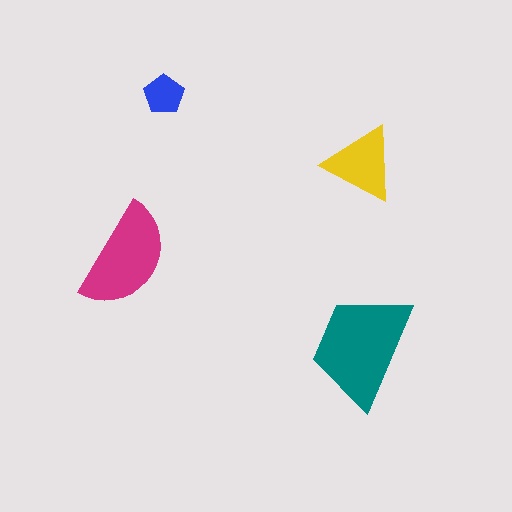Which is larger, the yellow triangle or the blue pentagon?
The yellow triangle.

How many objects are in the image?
There are 4 objects in the image.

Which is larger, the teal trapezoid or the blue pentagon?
The teal trapezoid.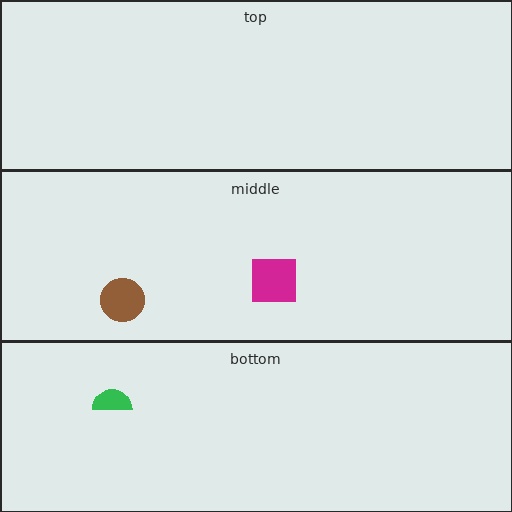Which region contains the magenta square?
The middle region.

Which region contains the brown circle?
The middle region.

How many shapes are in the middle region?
2.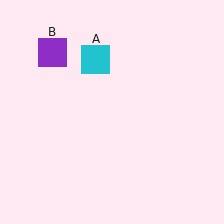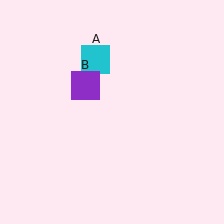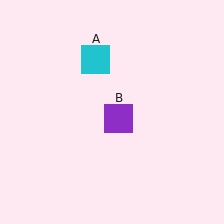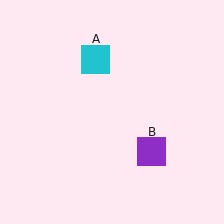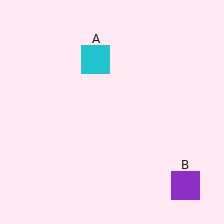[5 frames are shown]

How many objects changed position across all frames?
1 object changed position: purple square (object B).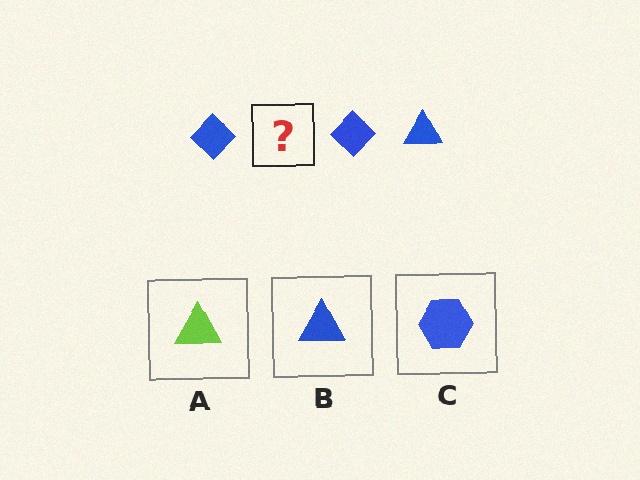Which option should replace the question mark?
Option B.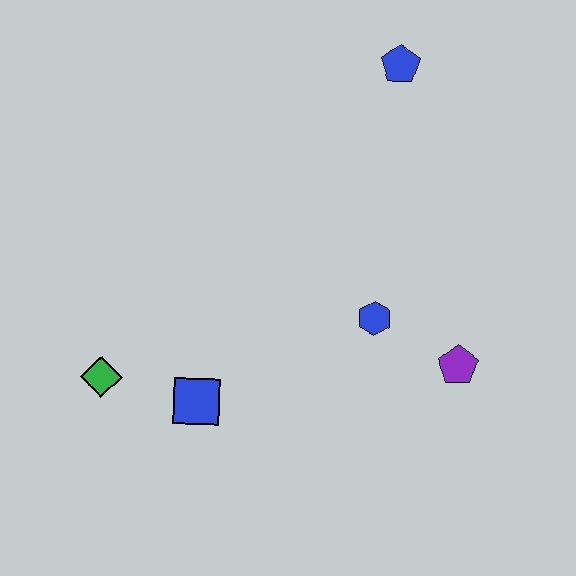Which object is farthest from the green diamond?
The blue pentagon is farthest from the green diamond.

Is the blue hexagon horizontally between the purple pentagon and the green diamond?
Yes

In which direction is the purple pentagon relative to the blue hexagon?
The purple pentagon is to the right of the blue hexagon.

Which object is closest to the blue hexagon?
The purple pentagon is closest to the blue hexagon.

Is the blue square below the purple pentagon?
Yes